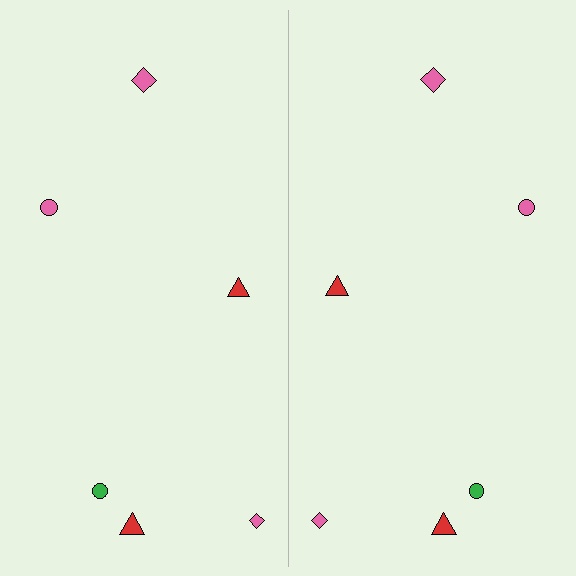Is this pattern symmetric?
Yes, this pattern has bilateral (reflection) symmetry.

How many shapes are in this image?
There are 12 shapes in this image.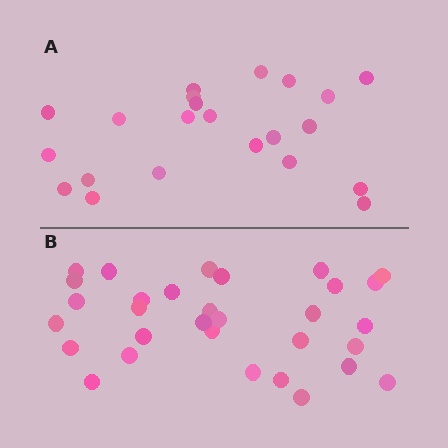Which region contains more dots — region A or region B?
Region B (the bottom region) has more dots.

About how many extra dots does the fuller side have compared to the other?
Region B has roughly 8 or so more dots than region A.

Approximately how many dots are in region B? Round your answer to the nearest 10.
About 30 dots. (The exact count is 31, which rounds to 30.)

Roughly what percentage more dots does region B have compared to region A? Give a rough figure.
About 40% more.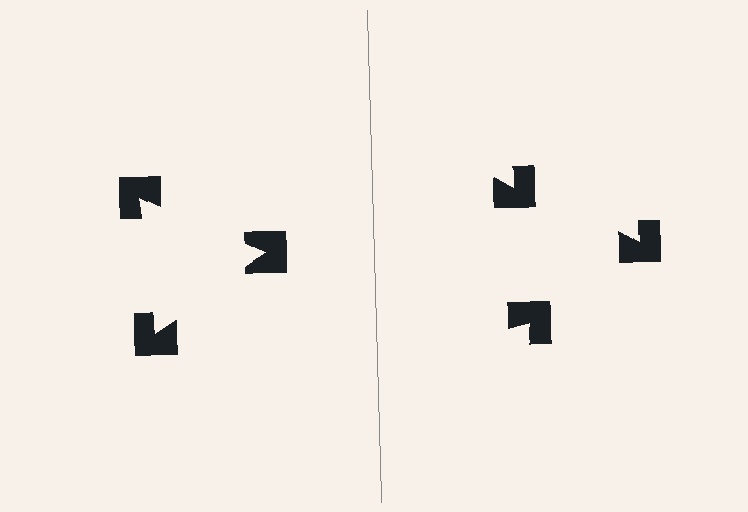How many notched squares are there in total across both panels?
6 — 3 on each side.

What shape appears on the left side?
An illusory triangle.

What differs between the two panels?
The notched squares are positioned identically on both sides; only the wedge orientations differ. On the left they align to a triangle; on the right they are misaligned.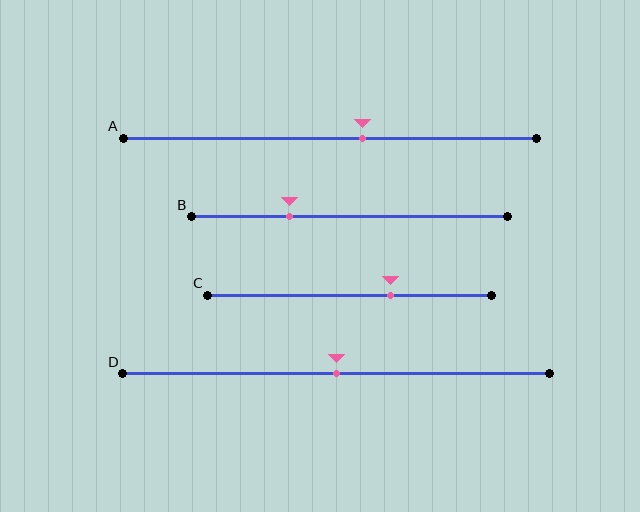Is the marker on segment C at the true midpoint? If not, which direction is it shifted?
No, the marker on segment C is shifted to the right by about 14% of the segment length.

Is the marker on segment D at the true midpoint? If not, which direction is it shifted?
Yes, the marker on segment D is at the true midpoint.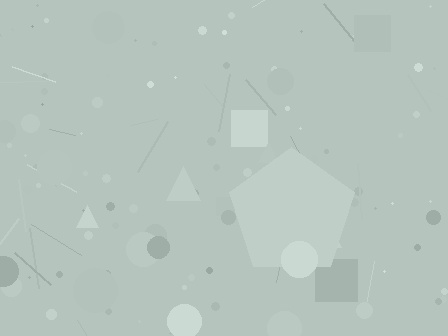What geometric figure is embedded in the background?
A pentagon is embedded in the background.